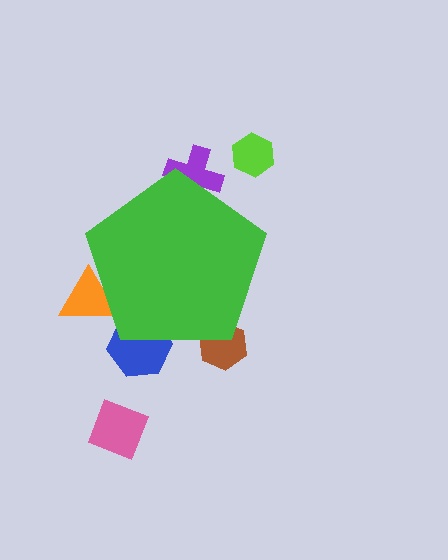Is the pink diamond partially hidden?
No, the pink diamond is fully visible.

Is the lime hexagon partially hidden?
No, the lime hexagon is fully visible.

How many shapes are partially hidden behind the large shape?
4 shapes are partially hidden.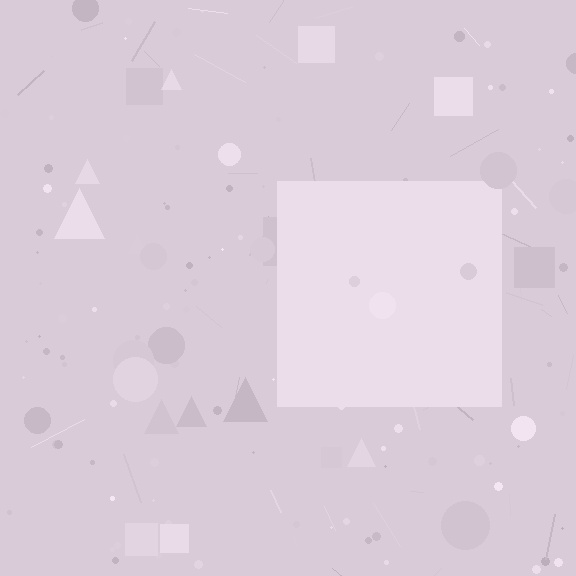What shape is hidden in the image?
A square is hidden in the image.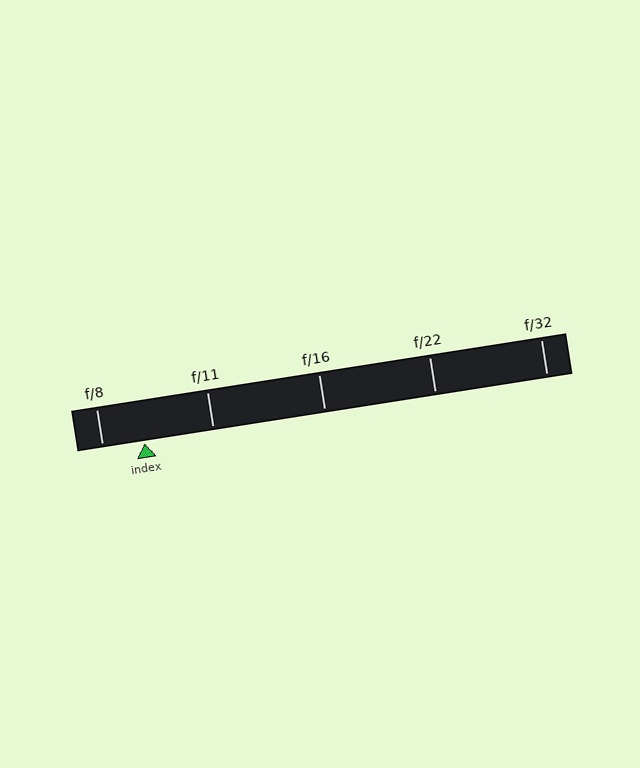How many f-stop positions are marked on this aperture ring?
There are 5 f-stop positions marked.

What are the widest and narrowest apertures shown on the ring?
The widest aperture shown is f/8 and the narrowest is f/32.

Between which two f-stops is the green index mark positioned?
The index mark is between f/8 and f/11.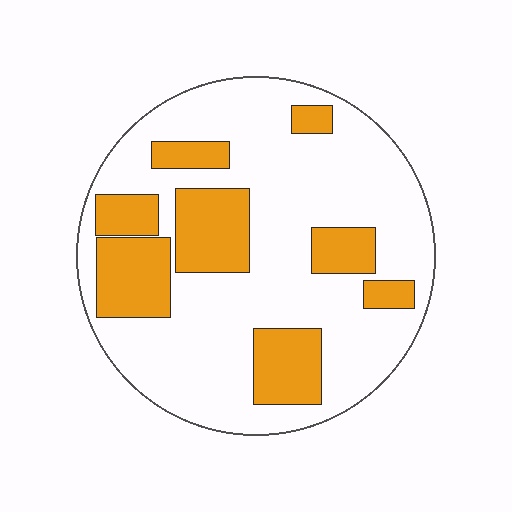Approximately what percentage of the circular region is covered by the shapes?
Approximately 30%.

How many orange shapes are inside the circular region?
8.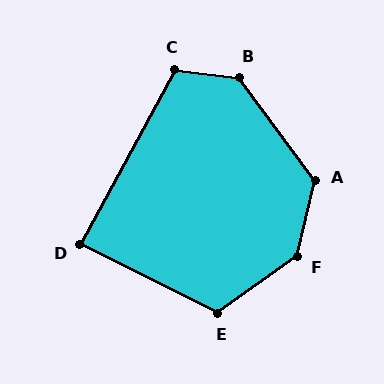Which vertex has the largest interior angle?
F, at approximately 138 degrees.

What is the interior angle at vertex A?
Approximately 131 degrees (obtuse).